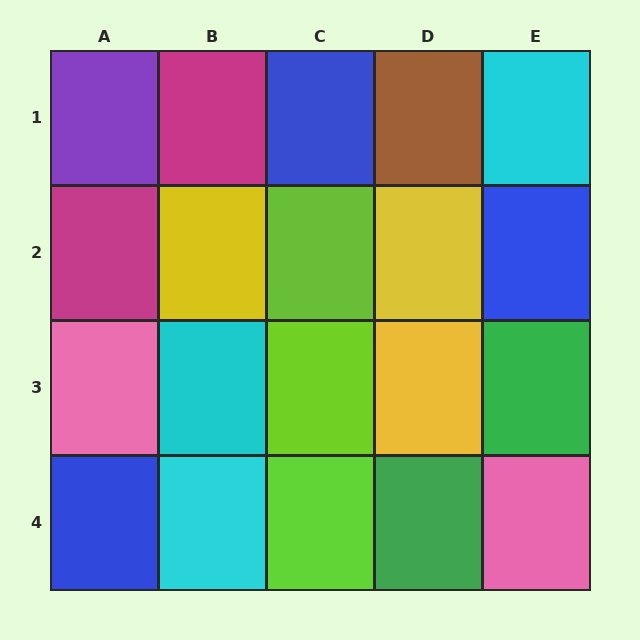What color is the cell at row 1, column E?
Cyan.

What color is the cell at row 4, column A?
Blue.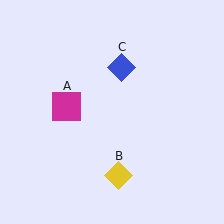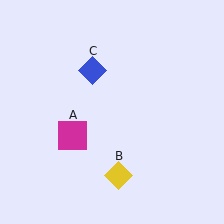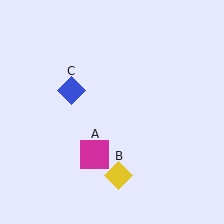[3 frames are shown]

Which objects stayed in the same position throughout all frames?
Yellow diamond (object B) remained stationary.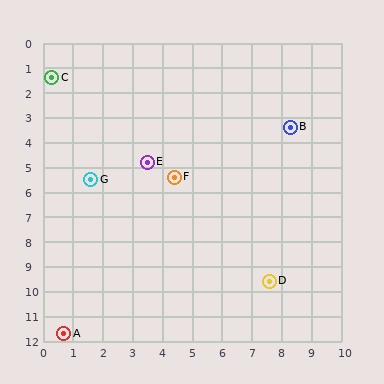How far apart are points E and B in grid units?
Points E and B are about 5.0 grid units apart.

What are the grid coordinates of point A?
Point A is at approximately (0.7, 11.7).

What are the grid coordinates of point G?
Point G is at approximately (1.6, 5.5).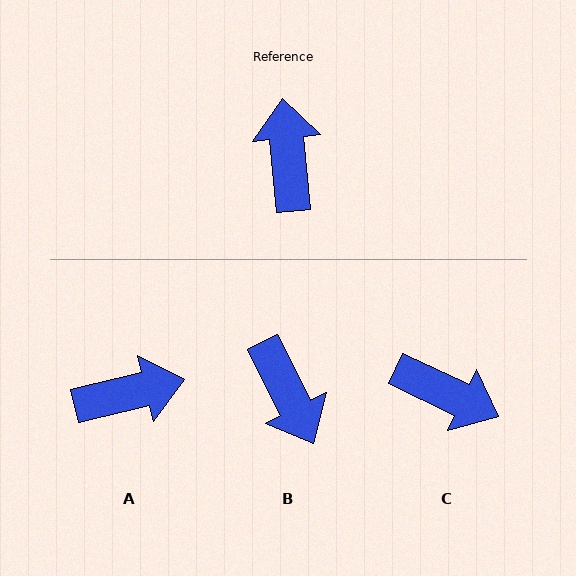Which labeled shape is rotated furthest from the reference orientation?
B, about 159 degrees away.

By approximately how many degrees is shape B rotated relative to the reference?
Approximately 159 degrees clockwise.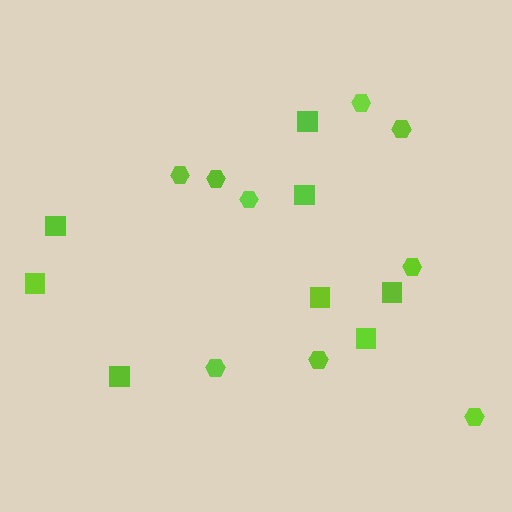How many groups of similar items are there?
There are 2 groups: one group of squares (8) and one group of hexagons (9).